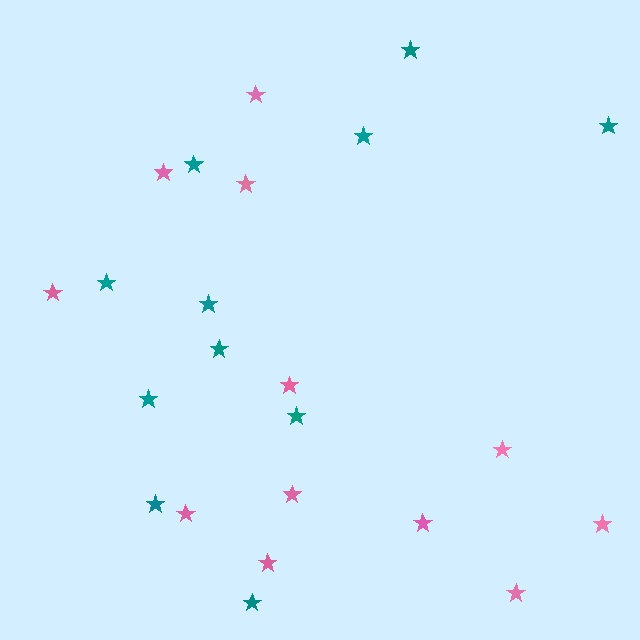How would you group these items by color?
There are 2 groups: one group of teal stars (11) and one group of pink stars (12).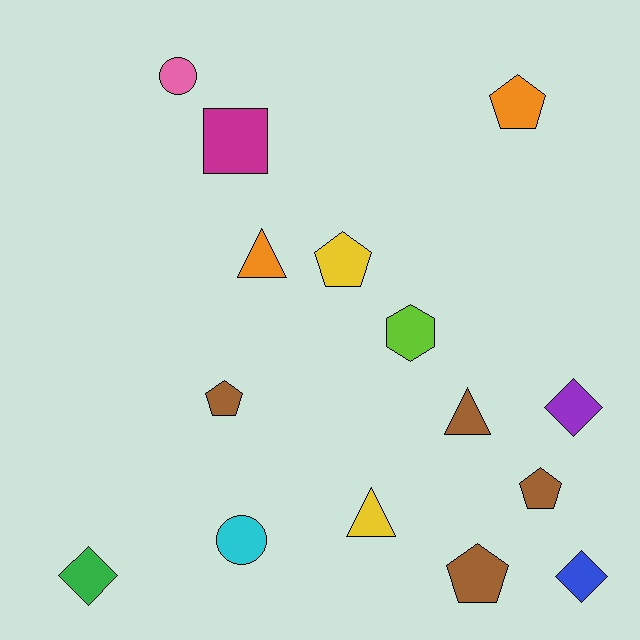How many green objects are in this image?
There is 1 green object.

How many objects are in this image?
There are 15 objects.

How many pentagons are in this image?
There are 5 pentagons.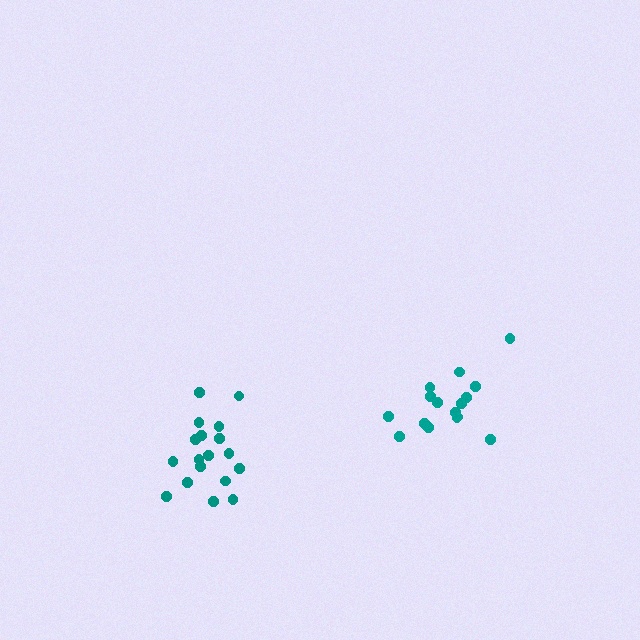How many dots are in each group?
Group 1: 18 dots, Group 2: 16 dots (34 total).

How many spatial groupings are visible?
There are 2 spatial groupings.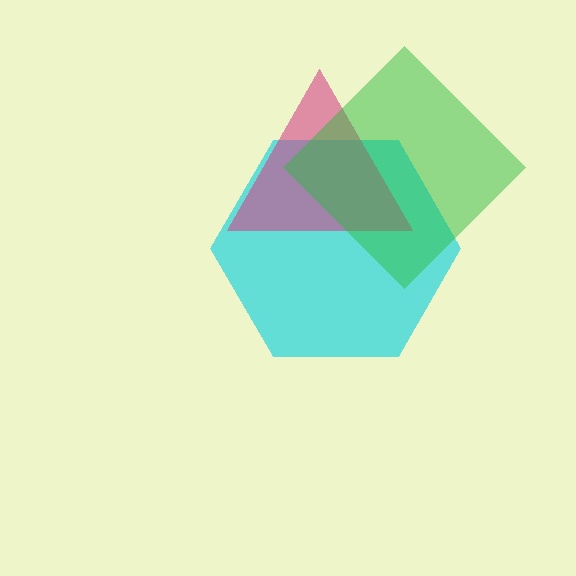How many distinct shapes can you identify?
There are 3 distinct shapes: a cyan hexagon, a magenta triangle, a green diamond.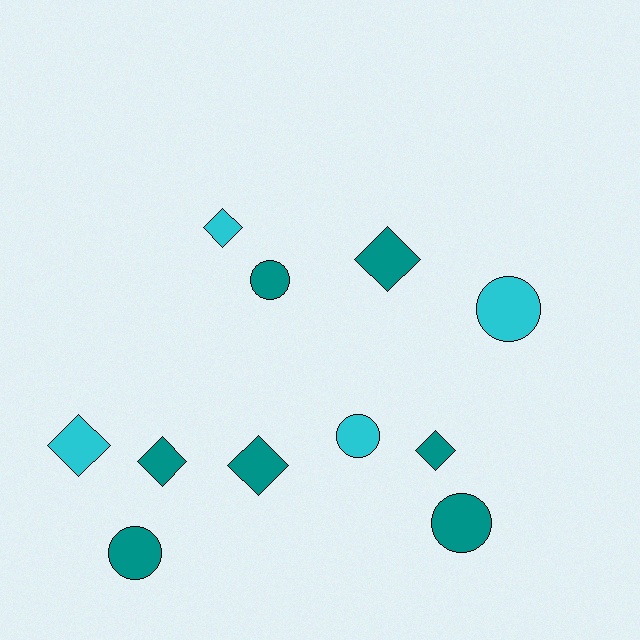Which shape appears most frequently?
Diamond, with 6 objects.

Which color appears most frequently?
Teal, with 7 objects.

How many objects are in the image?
There are 11 objects.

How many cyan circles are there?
There are 2 cyan circles.